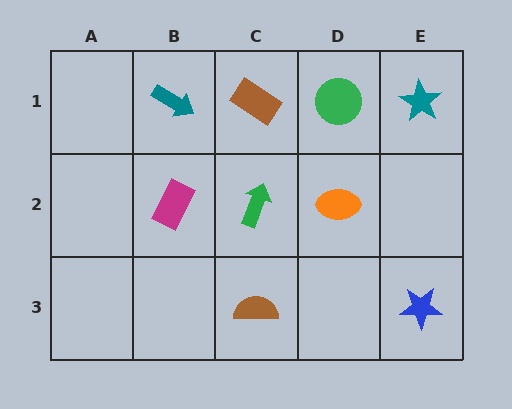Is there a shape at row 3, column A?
No, that cell is empty.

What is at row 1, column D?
A green circle.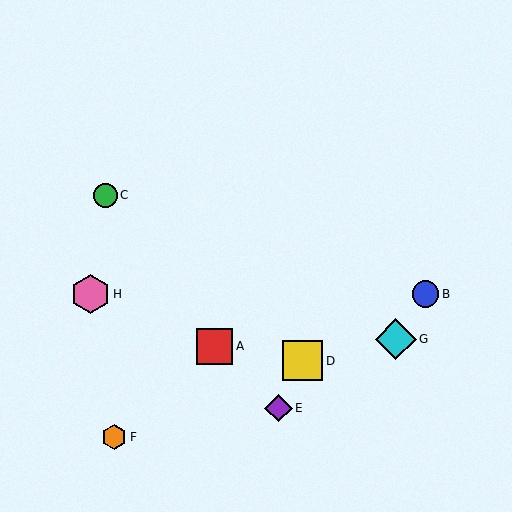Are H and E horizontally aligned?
No, H is at y≈294 and E is at y≈408.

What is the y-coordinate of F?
Object F is at y≈437.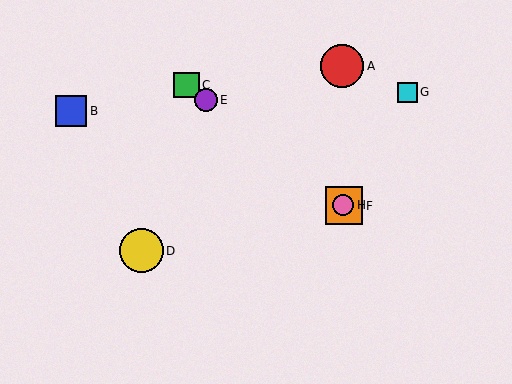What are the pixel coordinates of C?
Object C is at (187, 85).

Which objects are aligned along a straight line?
Objects C, E, F, H are aligned along a straight line.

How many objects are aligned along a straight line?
4 objects (C, E, F, H) are aligned along a straight line.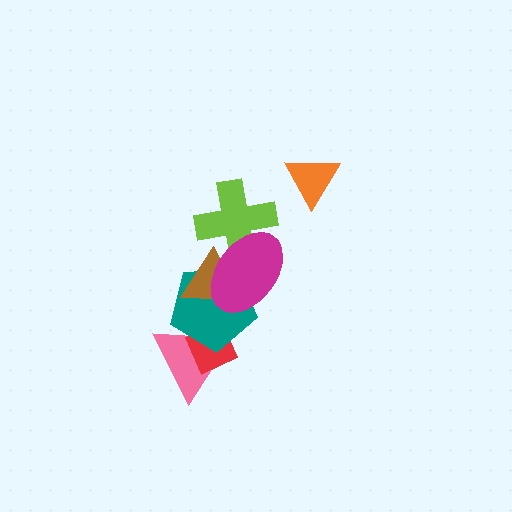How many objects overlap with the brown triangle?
3 objects overlap with the brown triangle.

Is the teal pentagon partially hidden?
Yes, it is partially covered by another shape.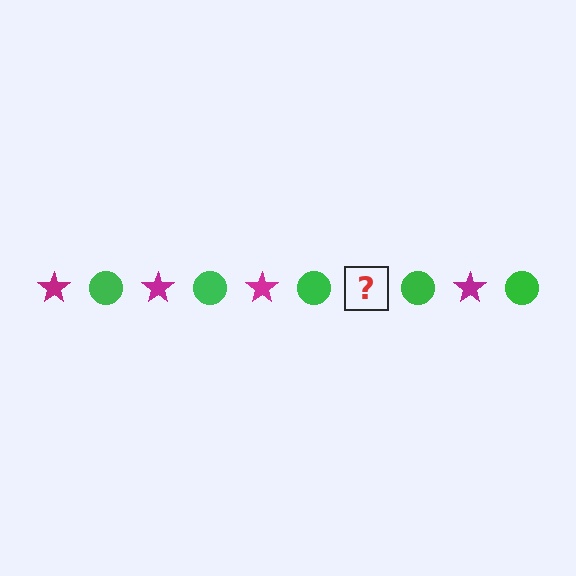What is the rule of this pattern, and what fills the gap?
The rule is that the pattern alternates between magenta star and green circle. The gap should be filled with a magenta star.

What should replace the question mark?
The question mark should be replaced with a magenta star.